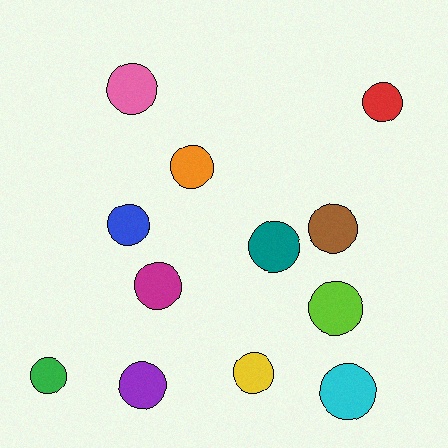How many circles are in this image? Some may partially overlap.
There are 12 circles.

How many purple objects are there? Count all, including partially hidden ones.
There is 1 purple object.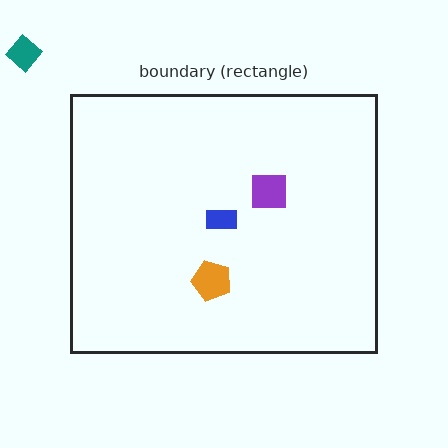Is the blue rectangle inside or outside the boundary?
Inside.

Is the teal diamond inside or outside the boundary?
Outside.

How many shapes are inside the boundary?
3 inside, 1 outside.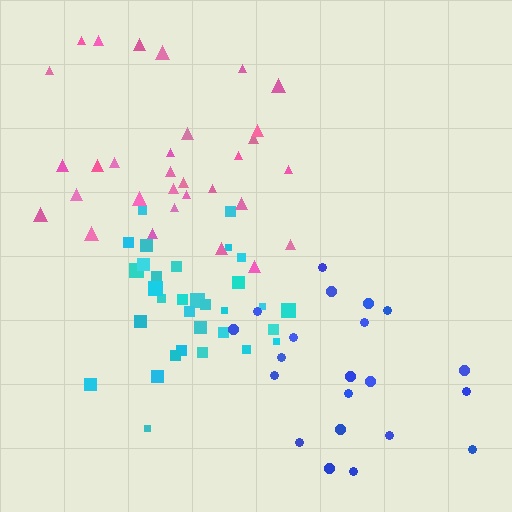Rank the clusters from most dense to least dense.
cyan, pink, blue.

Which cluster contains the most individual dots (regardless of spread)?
Cyan (32).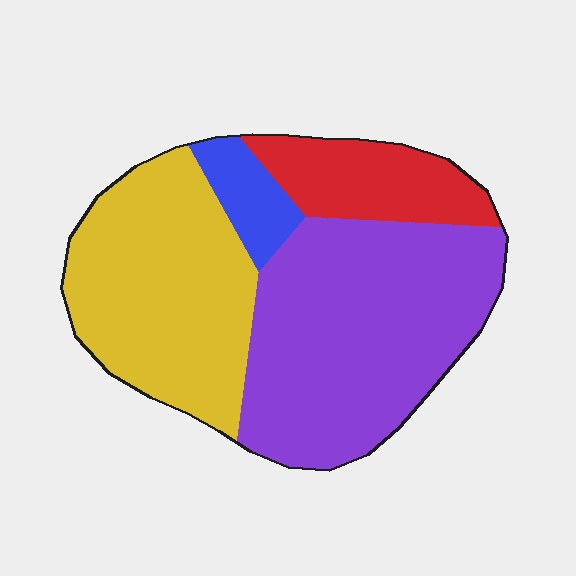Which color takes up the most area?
Purple, at roughly 45%.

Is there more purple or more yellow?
Purple.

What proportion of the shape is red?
Red covers around 15% of the shape.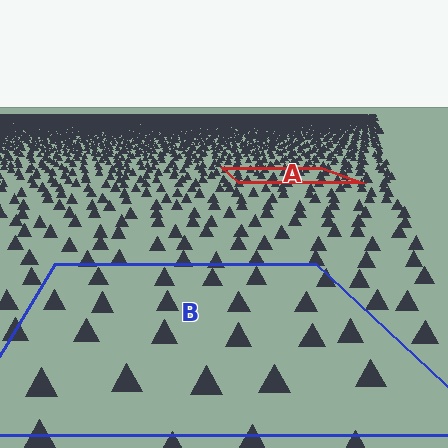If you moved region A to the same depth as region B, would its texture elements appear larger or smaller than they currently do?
They would appear larger. At a closer depth, the same texture elements are projected at a bigger on-screen size.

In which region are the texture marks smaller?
The texture marks are smaller in region A, because it is farther away.